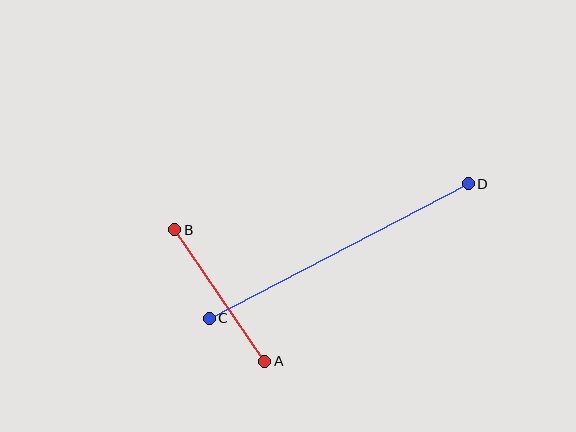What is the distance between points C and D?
The distance is approximately 292 pixels.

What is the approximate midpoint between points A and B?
The midpoint is at approximately (220, 296) pixels.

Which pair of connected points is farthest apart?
Points C and D are farthest apart.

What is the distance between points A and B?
The distance is approximately 159 pixels.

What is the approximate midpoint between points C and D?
The midpoint is at approximately (339, 251) pixels.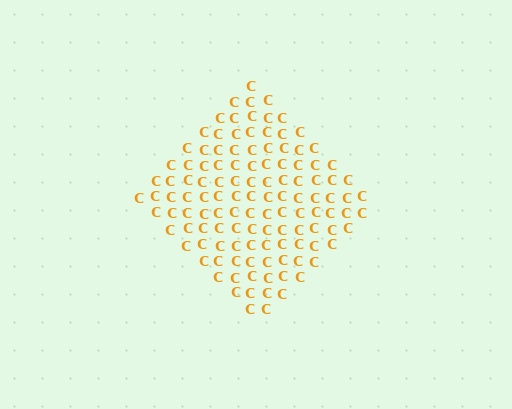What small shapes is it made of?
It is made of small letter C's.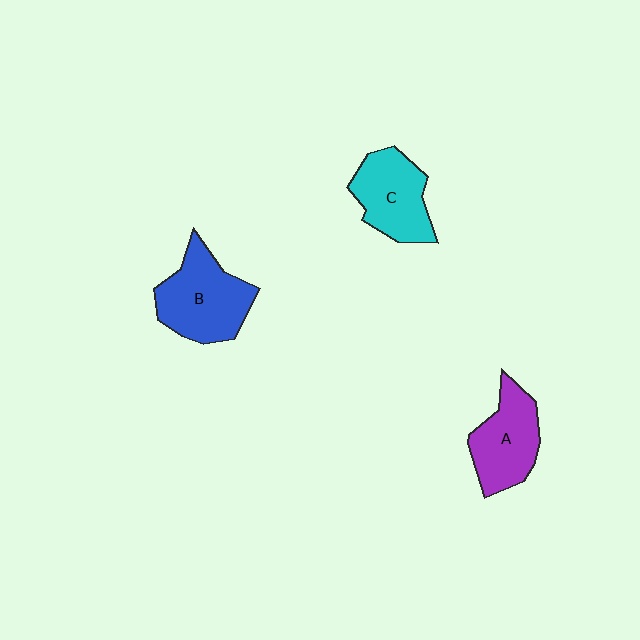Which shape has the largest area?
Shape B (blue).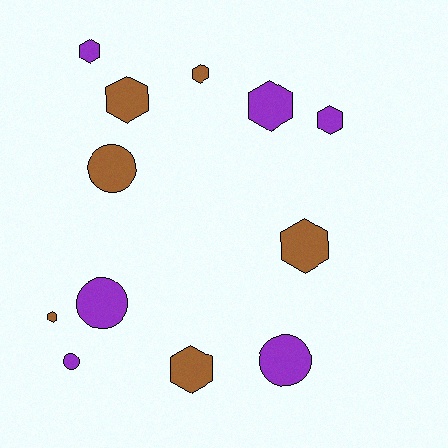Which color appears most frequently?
Brown, with 6 objects.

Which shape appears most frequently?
Hexagon, with 8 objects.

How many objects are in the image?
There are 12 objects.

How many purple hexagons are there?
There are 3 purple hexagons.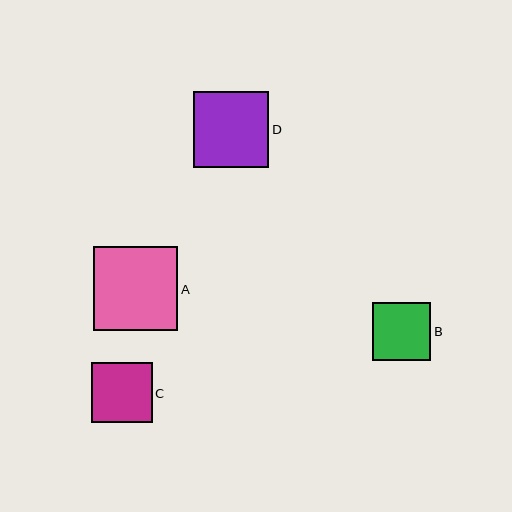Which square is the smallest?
Square B is the smallest with a size of approximately 58 pixels.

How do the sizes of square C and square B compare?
Square C and square B are approximately the same size.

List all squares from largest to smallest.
From largest to smallest: A, D, C, B.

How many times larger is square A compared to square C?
Square A is approximately 1.4 times the size of square C.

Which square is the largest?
Square A is the largest with a size of approximately 85 pixels.